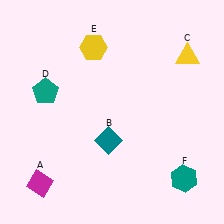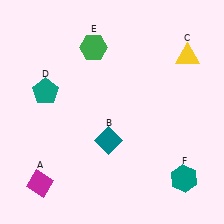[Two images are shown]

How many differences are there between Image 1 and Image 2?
There is 1 difference between the two images.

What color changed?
The hexagon (E) changed from yellow in Image 1 to green in Image 2.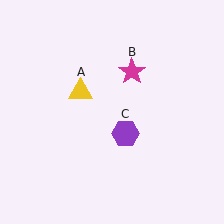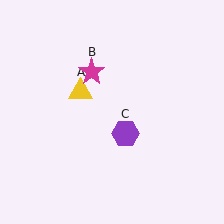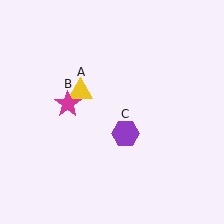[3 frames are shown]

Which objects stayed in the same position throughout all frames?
Yellow triangle (object A) and purple hexagon (object C) remained stationary.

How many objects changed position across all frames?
1 object changed position: magenta star (object B).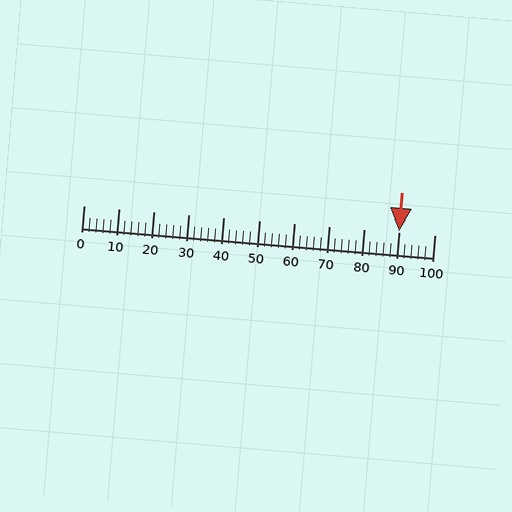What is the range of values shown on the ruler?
The ruler shows values from 0 to 100.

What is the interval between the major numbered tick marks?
The major tick marks are spaced 10 units apart.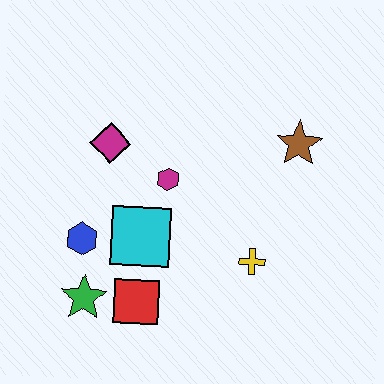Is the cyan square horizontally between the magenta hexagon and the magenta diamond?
Yes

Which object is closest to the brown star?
The yellow cross is closest to the brown star.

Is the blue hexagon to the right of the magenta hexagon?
No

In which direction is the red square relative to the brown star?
The red square is below the brown star.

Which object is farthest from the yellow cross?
The magenta diamond is farthest from the yellow cross.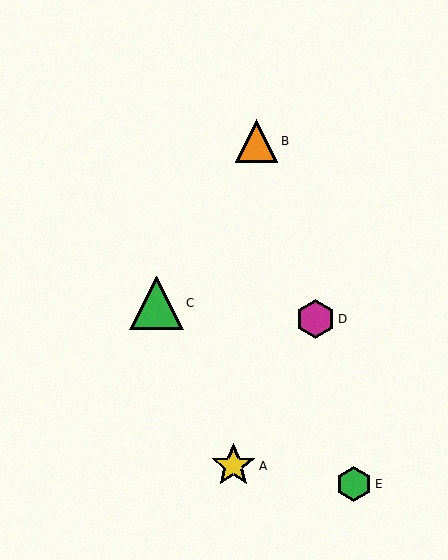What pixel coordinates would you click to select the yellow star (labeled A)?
Click at (233, 466) to select the yellow star A.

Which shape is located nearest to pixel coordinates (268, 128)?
The orange triangle (labeled B) at (257, 141) is nearest to that location.